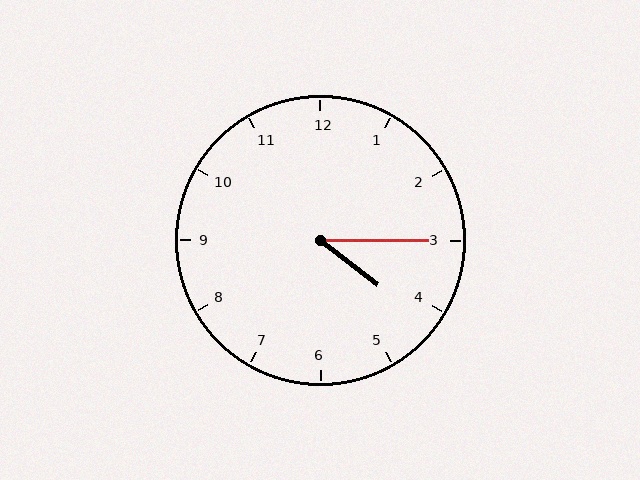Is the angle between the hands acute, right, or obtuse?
It is acute.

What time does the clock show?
4:15.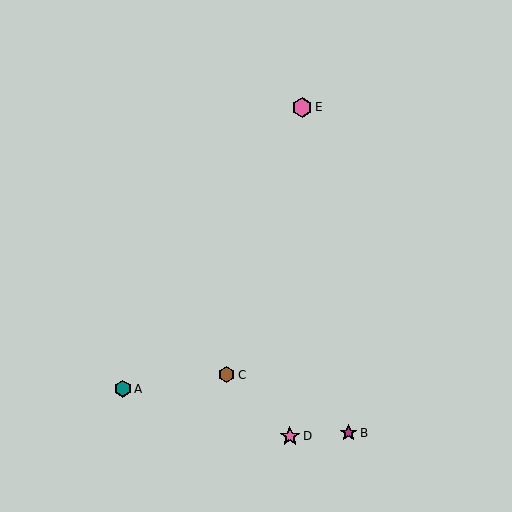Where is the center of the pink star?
The center of the pink star is at (290, 436).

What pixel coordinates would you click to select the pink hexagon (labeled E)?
Click at (302, 107) to select the pink hexagon E.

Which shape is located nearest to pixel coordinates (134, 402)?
The teal hexagon (labeled A) at (123, 389) is nearest to that location.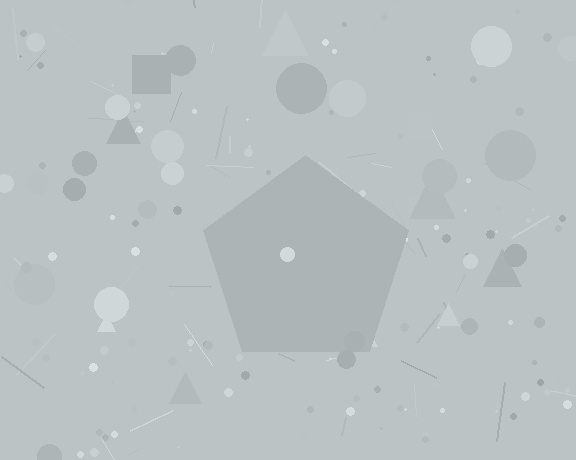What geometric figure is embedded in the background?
A pentagon is embedded in the background.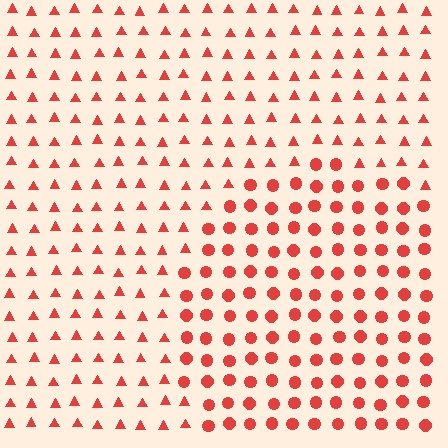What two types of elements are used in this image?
The image uses circles inside the circle region and triangles outside it.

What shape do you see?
I see a circle.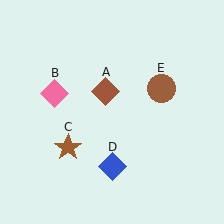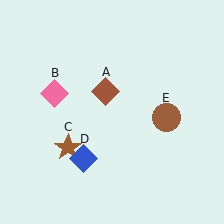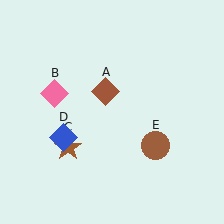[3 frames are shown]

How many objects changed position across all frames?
2 objects changed position: blue diamond (object D), brown circle (object E).